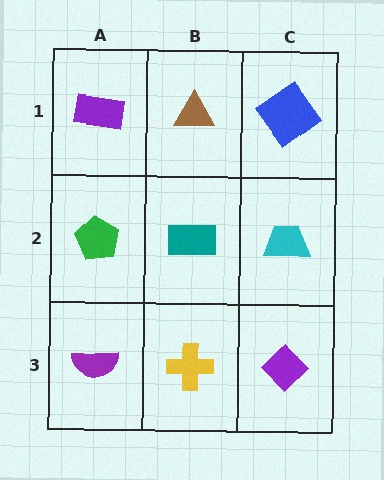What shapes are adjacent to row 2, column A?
A purple rectangle (row 1, column A), a purple semicircle (row 3, column A), a teal rectangle (row 2, column B).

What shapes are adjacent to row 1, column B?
A teal rectangle (row 2, column B), a purple rectangle (row 1, column A), a blue diamond (row 1, column C).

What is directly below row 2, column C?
A purple diamond.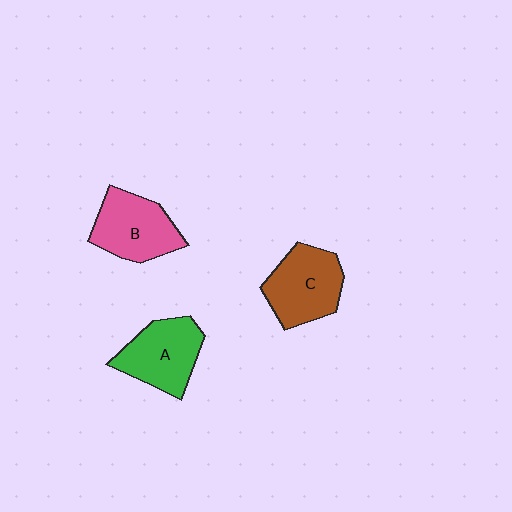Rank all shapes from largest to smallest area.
From largest to smallest: C (brown), B (pink), A (green).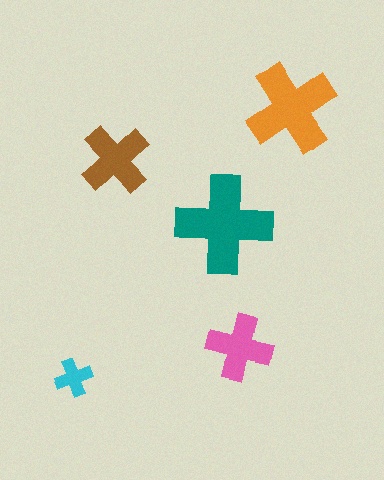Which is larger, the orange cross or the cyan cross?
The orange one.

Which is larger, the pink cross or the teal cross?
The teal one.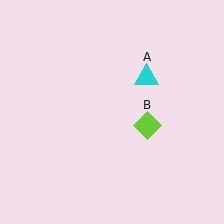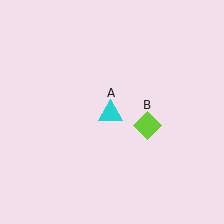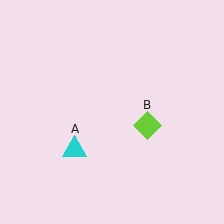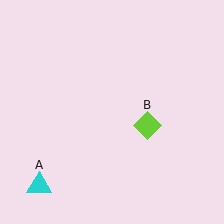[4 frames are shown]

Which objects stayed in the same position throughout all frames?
Lime diamond (object B) remained stationary.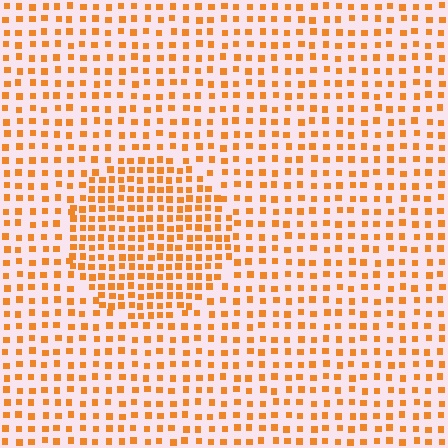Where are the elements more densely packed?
The elements are more densely packed inside the circle boundary.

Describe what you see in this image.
The image contains small orange elements arranged at two different densities. A circle-shaped region is visible where the elements are more densely packed than the surrounding area.